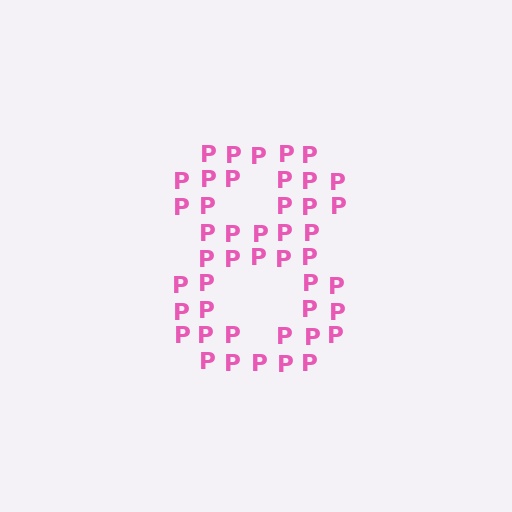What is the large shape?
The large shape is the digit 8.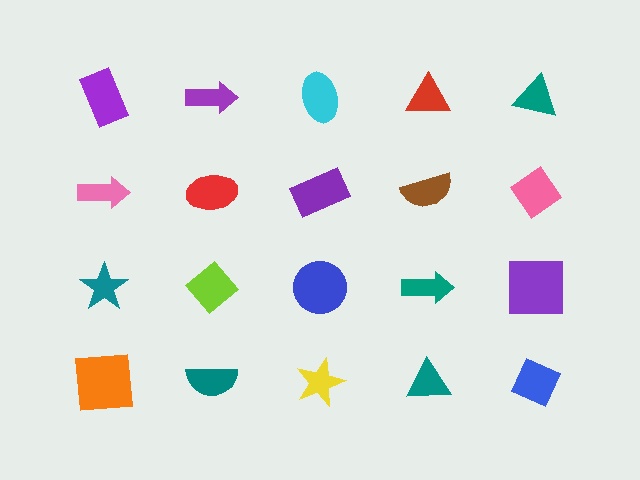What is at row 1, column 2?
A purple arrow.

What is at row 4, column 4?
A teal triangle.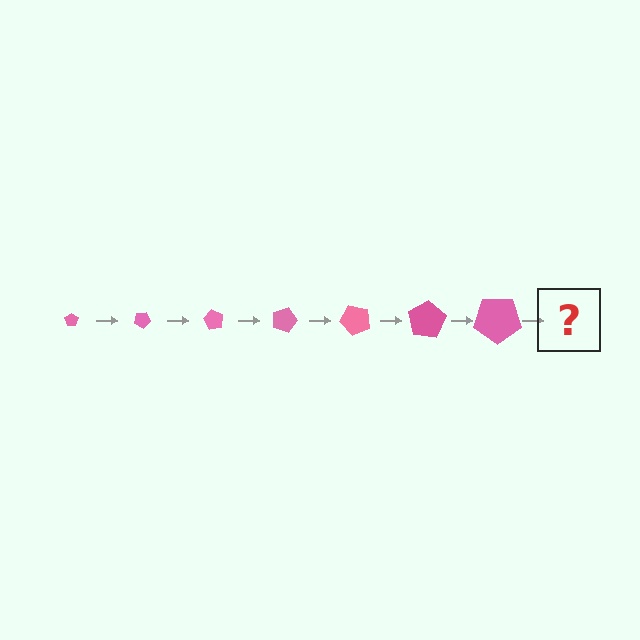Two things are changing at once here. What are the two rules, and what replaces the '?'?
The two rules are that the pentagon grows larger each step and it rotates 30 degrees each step. The '?' should be a pentagon, larger than the previous one and rotated 210 degrees from the start.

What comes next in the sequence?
The next element should be a pentagon, larger than the previous one and rotated 210 degrees from the start.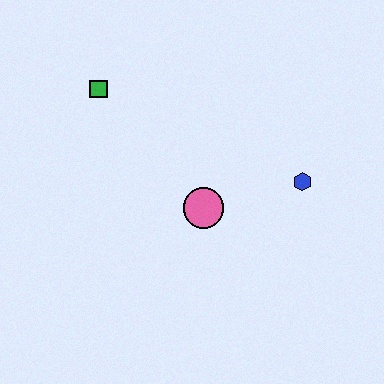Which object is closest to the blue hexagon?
The pink circle is closest to the blue hexagon.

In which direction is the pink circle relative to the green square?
The pink circle is below the green square.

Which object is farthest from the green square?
The blue hexagon is farthest from the green square.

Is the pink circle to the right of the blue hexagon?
No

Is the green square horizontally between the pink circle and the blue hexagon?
No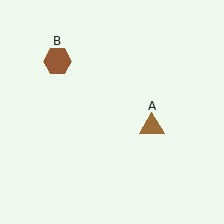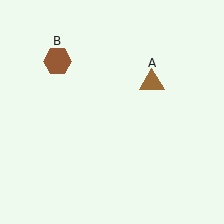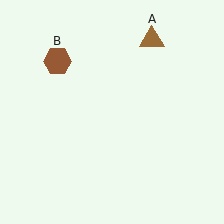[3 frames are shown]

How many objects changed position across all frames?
1 object changed position: brown triangle (object A).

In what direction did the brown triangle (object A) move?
The brown triangle (object A) moved up.